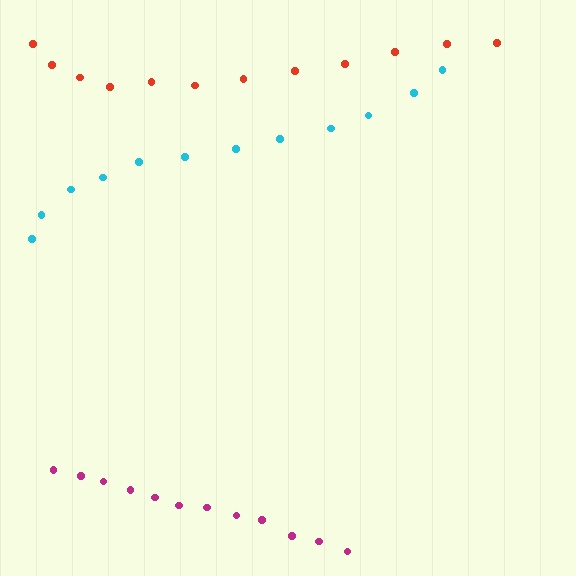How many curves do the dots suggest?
There are 3 distinct paths.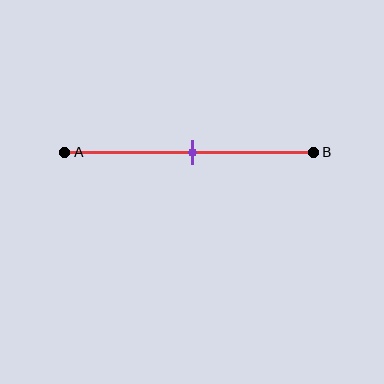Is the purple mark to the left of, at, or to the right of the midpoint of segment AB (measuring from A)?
The purple mark is approximately at the midpoint of segment AB.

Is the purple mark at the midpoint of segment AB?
Yes, the mark is approximately at the midpoint.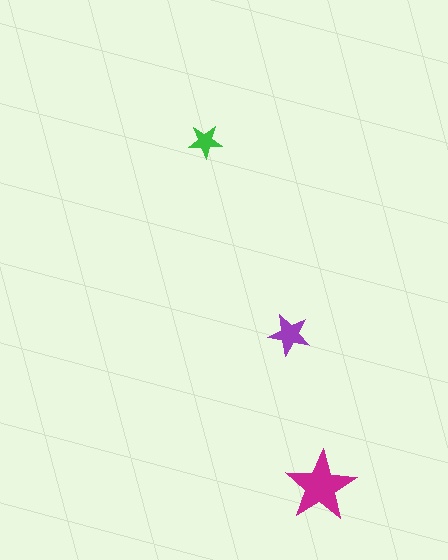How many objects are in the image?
There are 3 objects in the image.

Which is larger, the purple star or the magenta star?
The magenta one.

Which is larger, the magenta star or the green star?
The magenta one.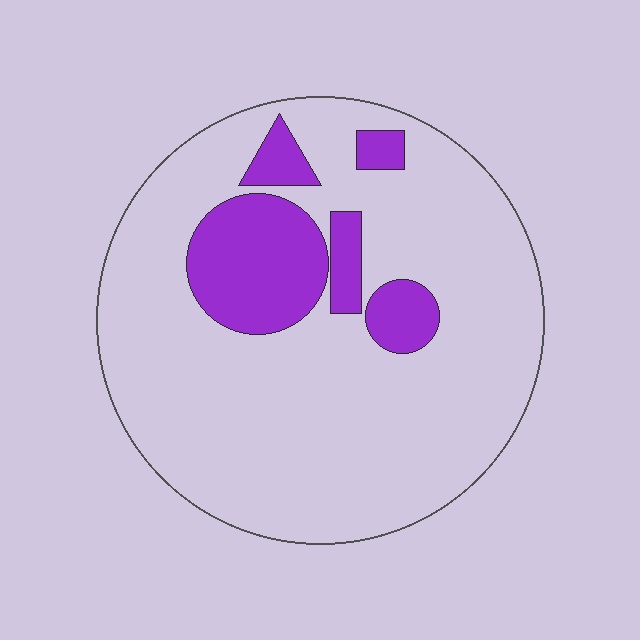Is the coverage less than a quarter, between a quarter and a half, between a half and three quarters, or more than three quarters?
Less than a quarter.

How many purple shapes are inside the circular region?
5.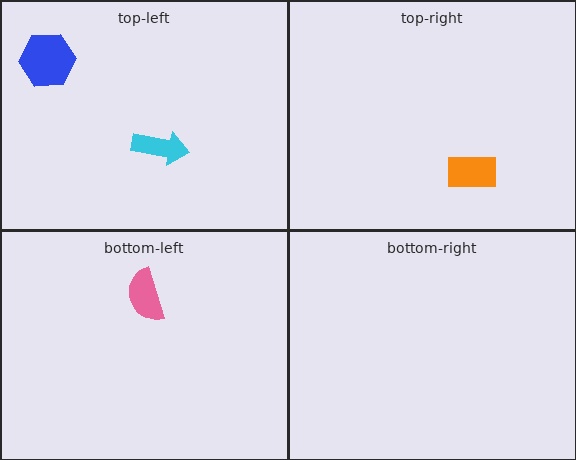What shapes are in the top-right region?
The orange rectangle.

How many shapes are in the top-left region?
2.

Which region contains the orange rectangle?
The top-right region.